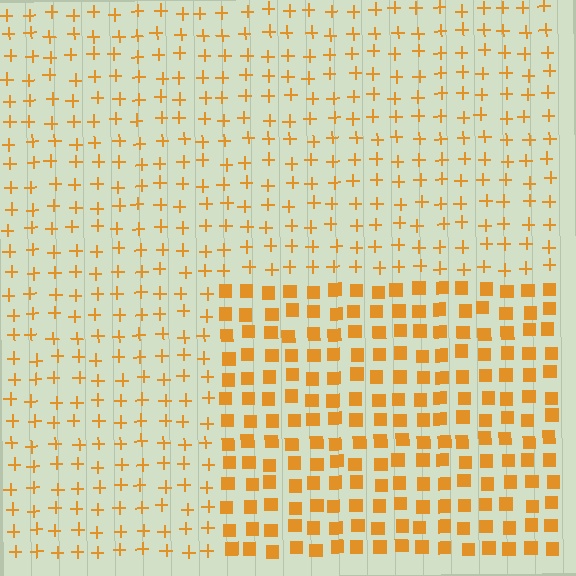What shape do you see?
I see a rectangle.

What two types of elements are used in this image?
The image uses squares inside the rectangle region and plus signs outside it.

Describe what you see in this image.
The image is filled with small orange elements arranged in a uniform grid. A rectangle-shaped region contains squares, while the surrounding area contains plus signs. The boundary is defined purely by the change in element shape.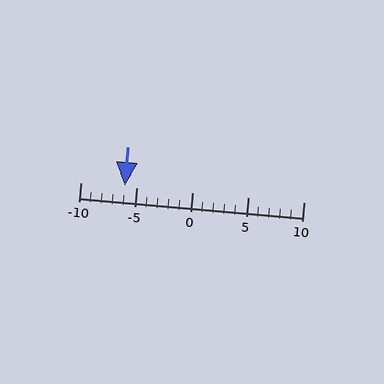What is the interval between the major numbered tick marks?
The major tick marks are spaced 5 units apart.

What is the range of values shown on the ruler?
The ruler shows values from -10 to 10.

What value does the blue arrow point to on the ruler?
The blue arrow points to approximately -6.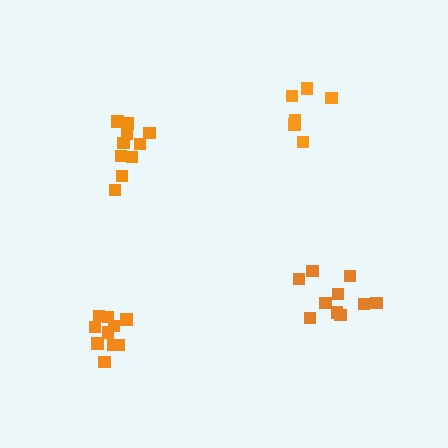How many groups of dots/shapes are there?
There are 4 groups.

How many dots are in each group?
Group 1: 11 dots, Group 2: 6 dots, Group 3: 10 dots, Group 4: 10 dots (37 total).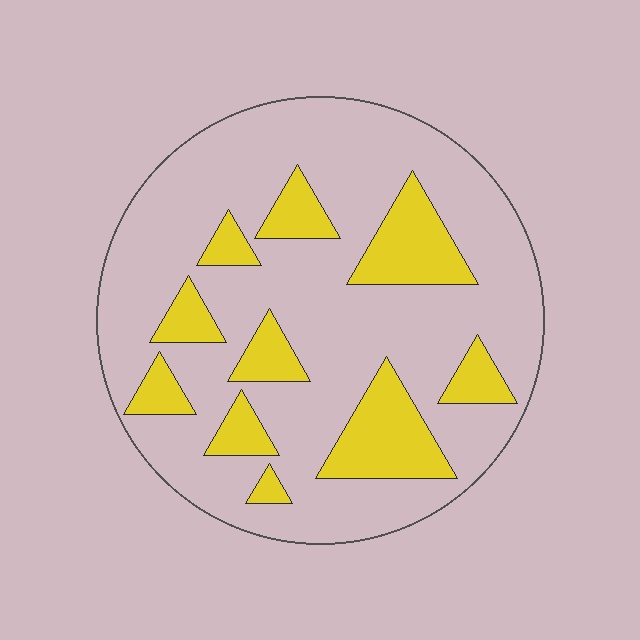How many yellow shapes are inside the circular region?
10.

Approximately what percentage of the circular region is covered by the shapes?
Approximately 25%.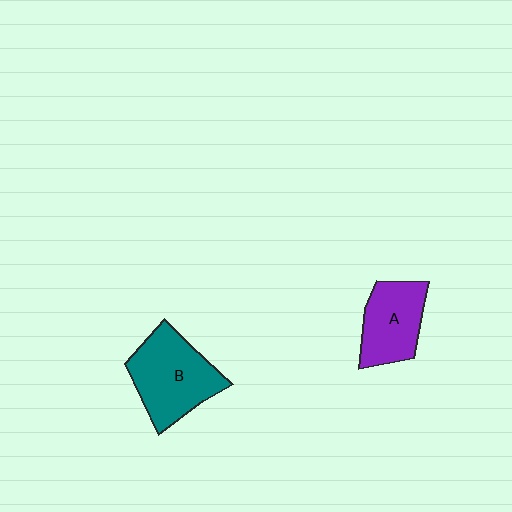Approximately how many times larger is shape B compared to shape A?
Approximately 1.3 times.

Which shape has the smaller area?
Shape A (purple).